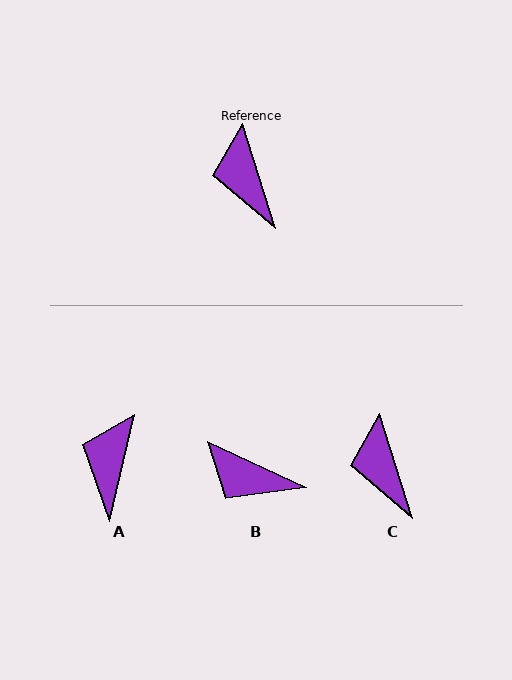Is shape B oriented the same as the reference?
No, it is off by about 47 degrees.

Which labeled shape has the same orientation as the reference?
C.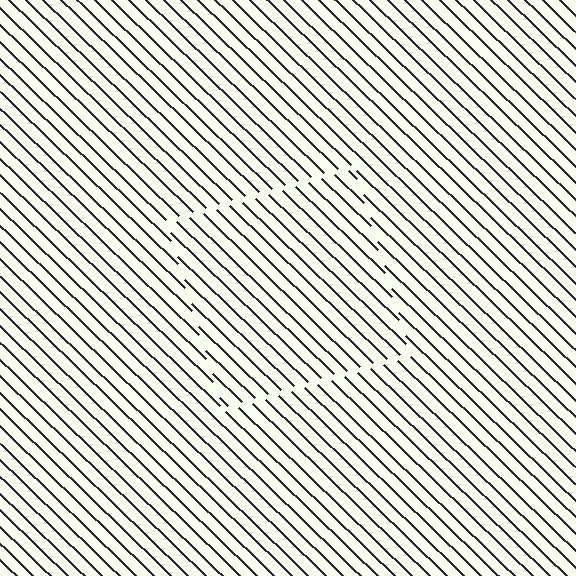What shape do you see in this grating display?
An illusory square. The interior of the shape contains the same grating, shifted by half a period — the contour is defined by the phase discontinuity where line-ends from the inner and outer gratings abut.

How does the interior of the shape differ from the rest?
The interior of the shape contains the same grating, shifted by half a period — the contour is defined by the phase discontinuity where line-ends from the inner and outer gratings abut.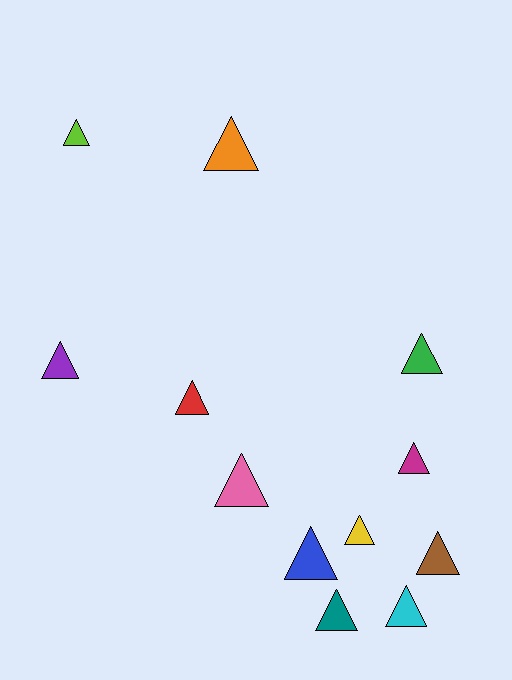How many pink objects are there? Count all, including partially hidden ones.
There is 1 pink object.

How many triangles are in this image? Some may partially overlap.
There are 12 triangles.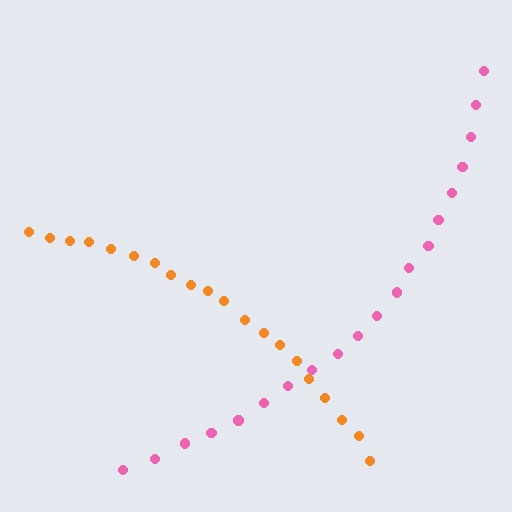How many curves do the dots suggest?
There are 2 distinct paths.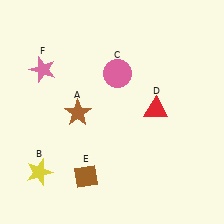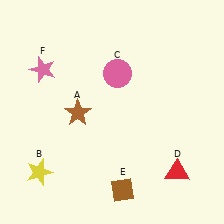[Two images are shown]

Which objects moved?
The objects that moved are: the red triangle (D), the brown diamond (E).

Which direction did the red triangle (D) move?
The red triangle (D) moved down.